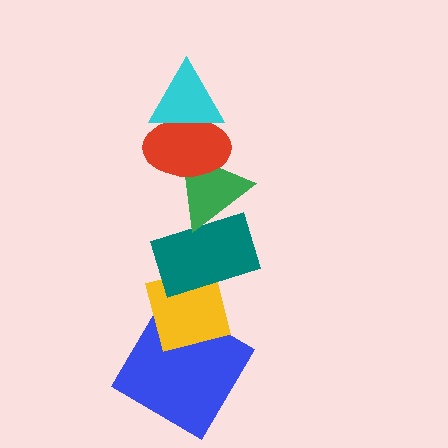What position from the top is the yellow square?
The yellow square is 5th from the top.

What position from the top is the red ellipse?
The red ellipse is 2nd from the top.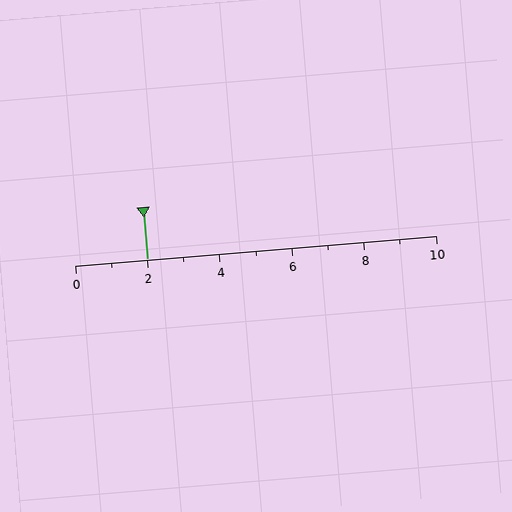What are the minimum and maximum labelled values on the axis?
The axis runs from 0 to 10.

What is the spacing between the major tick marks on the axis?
The major ticks are spaced 2 apart.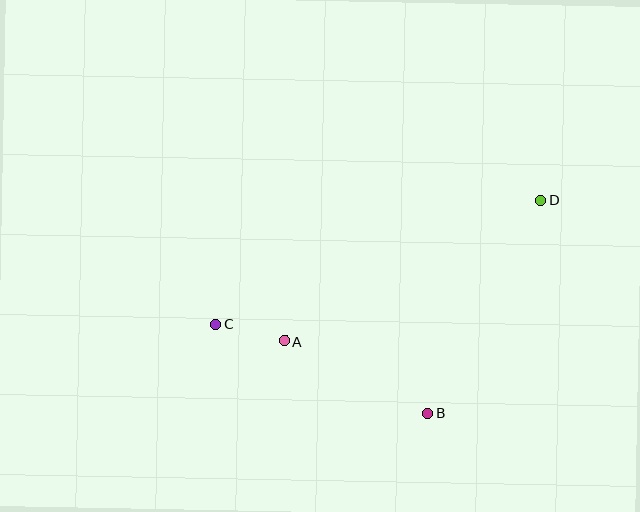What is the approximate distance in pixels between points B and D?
The distance between B and D is approximately 241 pixels.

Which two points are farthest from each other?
Points C and D are farthest from each other.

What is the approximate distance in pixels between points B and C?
The distance between B and C is approximately 230 pixels.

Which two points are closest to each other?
Points A and C are closest to each other.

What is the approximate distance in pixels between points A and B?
The distance between A and B is approximately 161 pixels.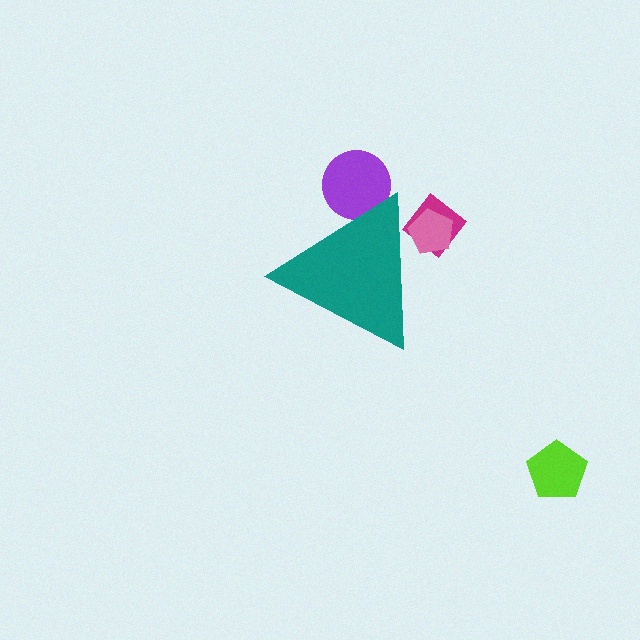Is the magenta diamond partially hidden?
Yes, the magenta diamond is partially hidden behind the teal triangle.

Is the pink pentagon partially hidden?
Yes, the pink pentagon is partially hidden behind the teal triangle.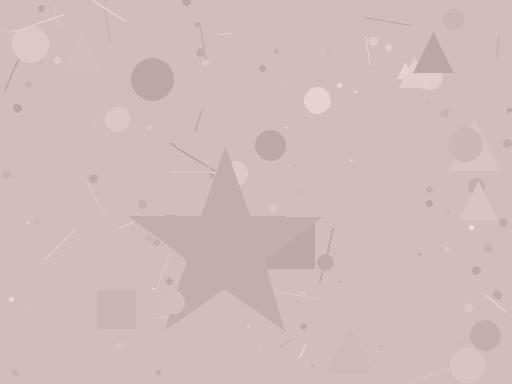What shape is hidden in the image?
A star is hidden in the image.